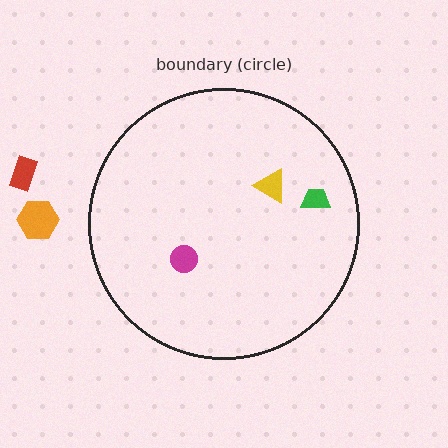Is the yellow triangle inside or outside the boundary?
Inside.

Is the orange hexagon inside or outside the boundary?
Outside.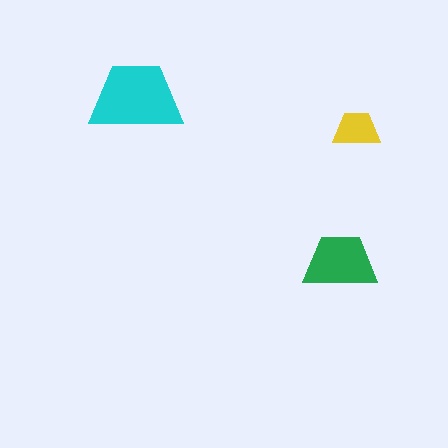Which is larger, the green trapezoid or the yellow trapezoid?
The green one.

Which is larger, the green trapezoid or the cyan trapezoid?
The cyan one.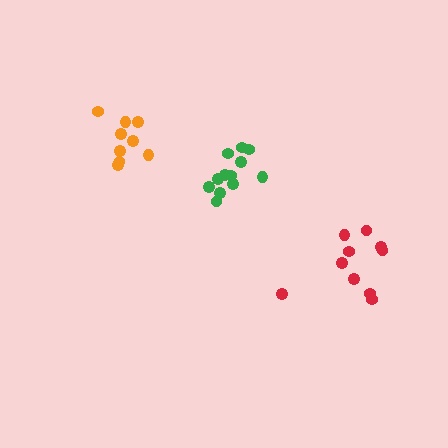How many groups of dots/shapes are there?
There are 3 groups.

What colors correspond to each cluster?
The clusters are colored: orange, red, green.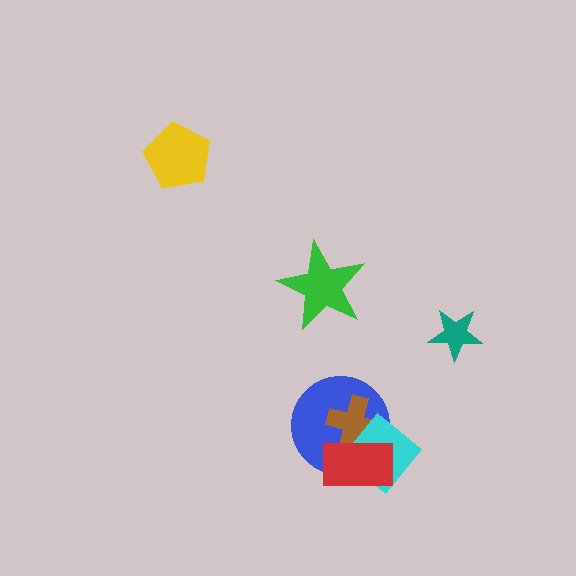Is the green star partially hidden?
No, no other shape covers it.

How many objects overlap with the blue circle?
3 objects overlap with the blue circle.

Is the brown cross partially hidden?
Yes, it is partially covered by another shape.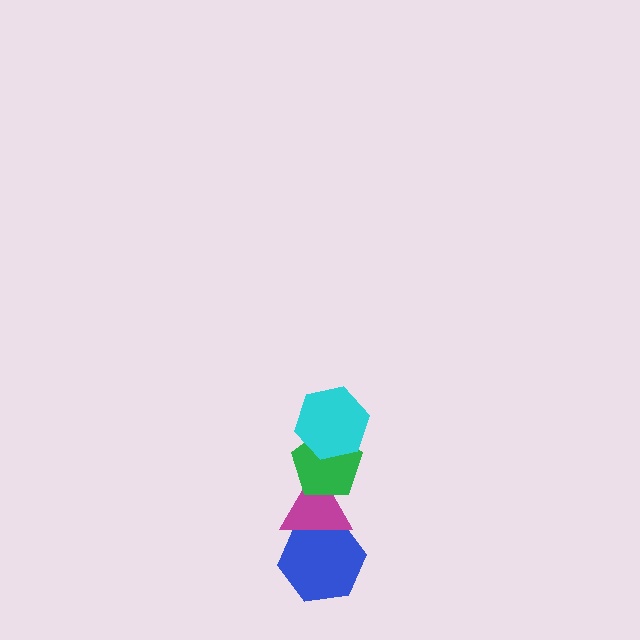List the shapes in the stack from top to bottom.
From top to bottom: the cyan hexagon, the green pentagon, the magenta triangle, the blue hexagon.